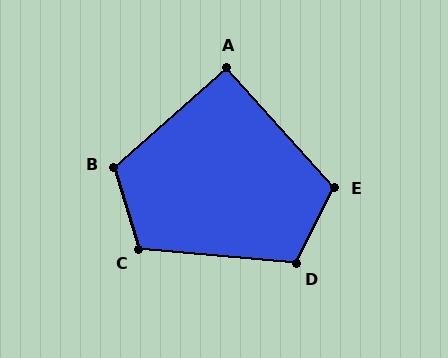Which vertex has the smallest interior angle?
A, at approximately 91 degrees.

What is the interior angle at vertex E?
Approximately 111 degrees (obtuse).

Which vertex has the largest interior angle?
B, at approximately 114 degrees.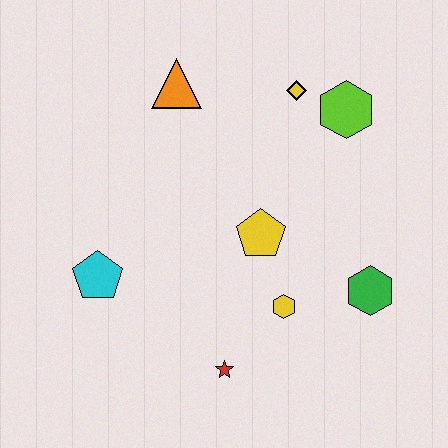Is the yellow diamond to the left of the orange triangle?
No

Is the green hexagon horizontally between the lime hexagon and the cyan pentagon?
No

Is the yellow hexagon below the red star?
No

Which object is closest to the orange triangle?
The yellow diamond is closest to the orange triangle.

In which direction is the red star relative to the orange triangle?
The red star is below the orange triangle.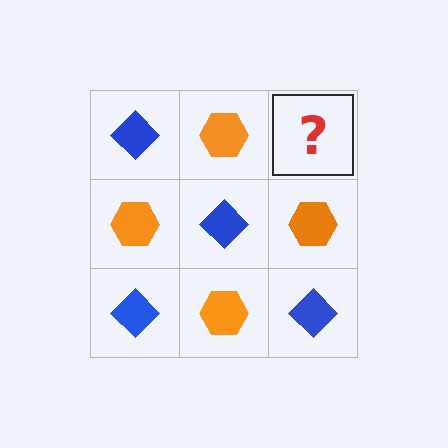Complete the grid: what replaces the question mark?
The question mark should be replaced with a blue diamond.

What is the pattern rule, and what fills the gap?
The rule is that it alternates blue diamond and orange hexagon in a checkerboard pattern. The gap should be filled with a blue diamond.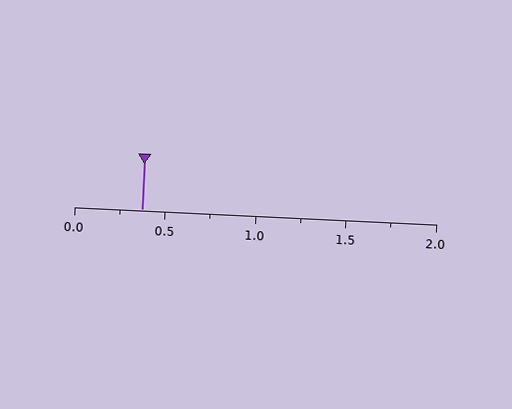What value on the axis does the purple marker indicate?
The marker indicates approximately 0.38.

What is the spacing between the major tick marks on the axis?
The major ticks are spaced 0.5 apart.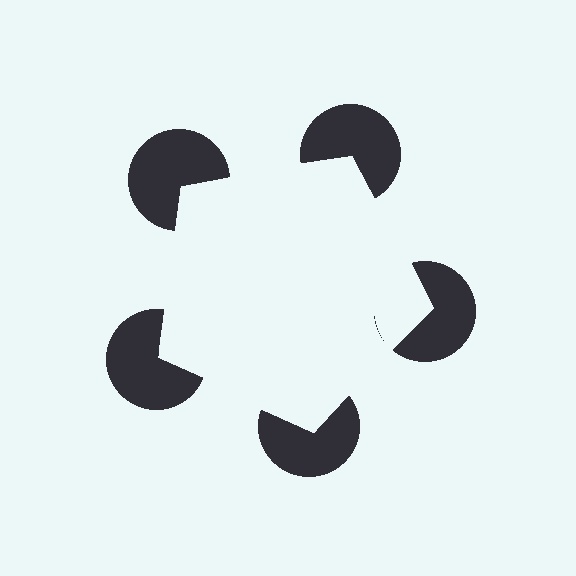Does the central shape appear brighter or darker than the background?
It typically appears slightly brighter than the background, even though no actual brightness change is drawn.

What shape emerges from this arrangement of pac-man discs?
An illusory pentagon — its edges are inferred from the aligned wedge cuts in the pac-man discs, not physically drawn.